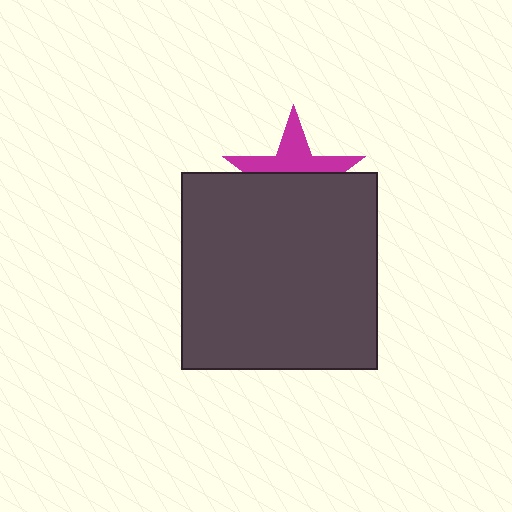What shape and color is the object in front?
The object in front is a dark gray square.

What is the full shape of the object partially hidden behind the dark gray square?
The partially hidden object is a magenta star.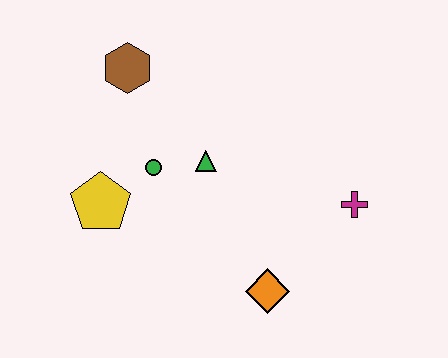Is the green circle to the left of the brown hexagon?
No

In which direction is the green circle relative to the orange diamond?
The green circle is above the orange diamond.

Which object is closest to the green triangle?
The green circle is closest to the green triangle.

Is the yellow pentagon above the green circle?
No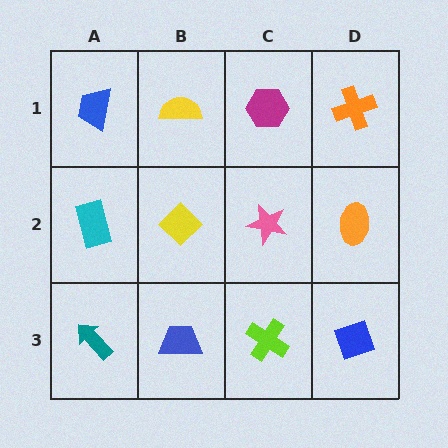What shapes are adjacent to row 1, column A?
A cyan rectangle (row 2, column A), a yellow semicircle (row 1, column B).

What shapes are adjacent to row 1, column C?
A pink star (row 2, column C), a yellow semicircle (row 1, column B), an orange cross (row 1, column D).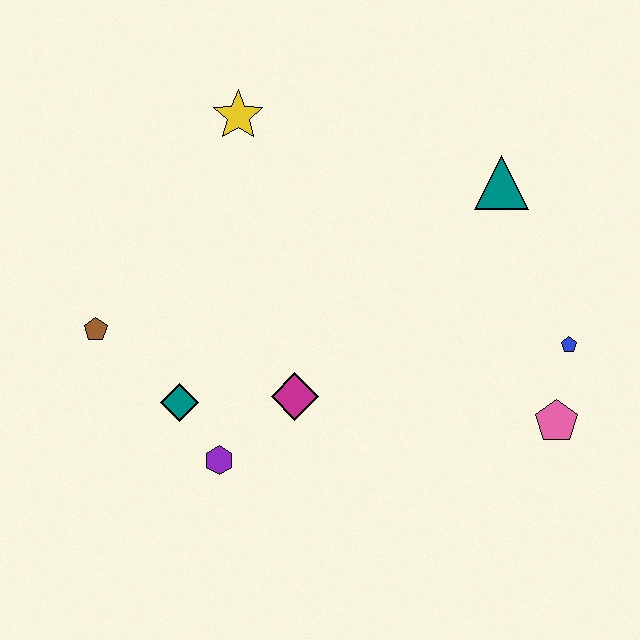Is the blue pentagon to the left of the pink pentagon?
No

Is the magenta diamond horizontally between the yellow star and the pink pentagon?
Yes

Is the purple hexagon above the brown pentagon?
No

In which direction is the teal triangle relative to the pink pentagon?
The teal triangle is above the pink pentagon.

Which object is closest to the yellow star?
The brown pentagon is closest to the yellow star.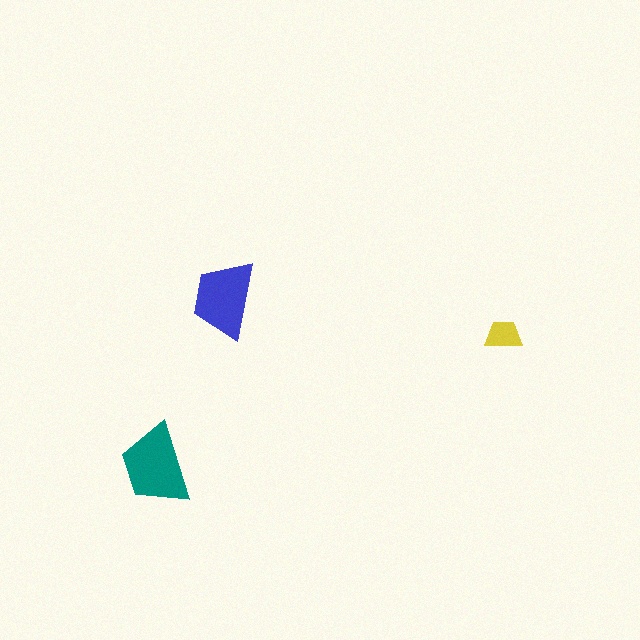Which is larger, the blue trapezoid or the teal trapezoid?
The teal one.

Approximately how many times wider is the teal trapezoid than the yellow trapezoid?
About 2 times wider.